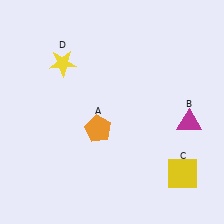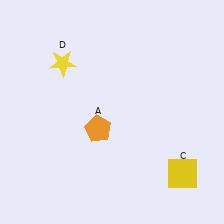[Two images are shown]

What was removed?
The magenta triangle (B) was removed in Image 2.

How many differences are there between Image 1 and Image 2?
There is 1 difference between the two images.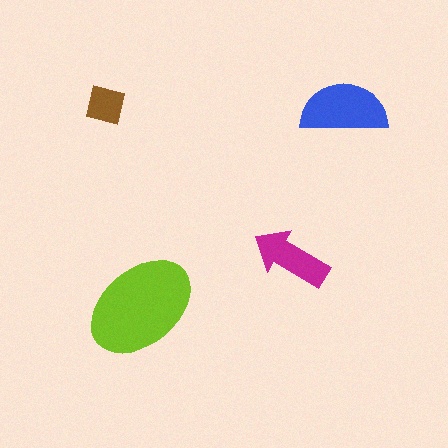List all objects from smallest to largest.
The brown square, the magenta arrow, the blue semicircle, the lime ellipse.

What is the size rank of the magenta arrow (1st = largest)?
3rd.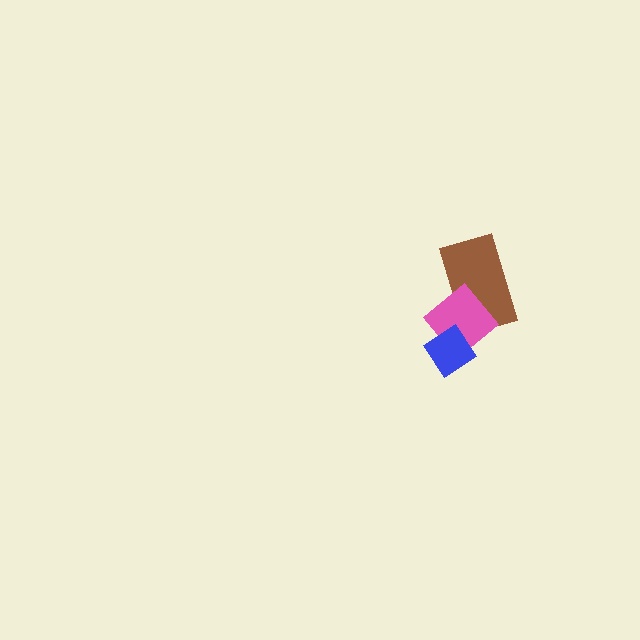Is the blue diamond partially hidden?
No, no other shape covers it.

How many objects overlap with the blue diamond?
1 object overlaps with the blue diamond.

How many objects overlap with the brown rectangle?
1 object overlaps with the brown rectangle.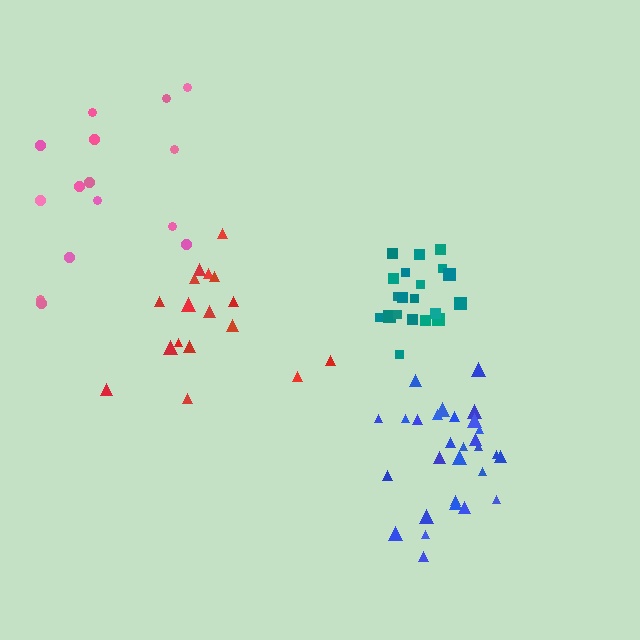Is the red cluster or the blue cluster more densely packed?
Blue.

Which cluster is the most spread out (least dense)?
Pink.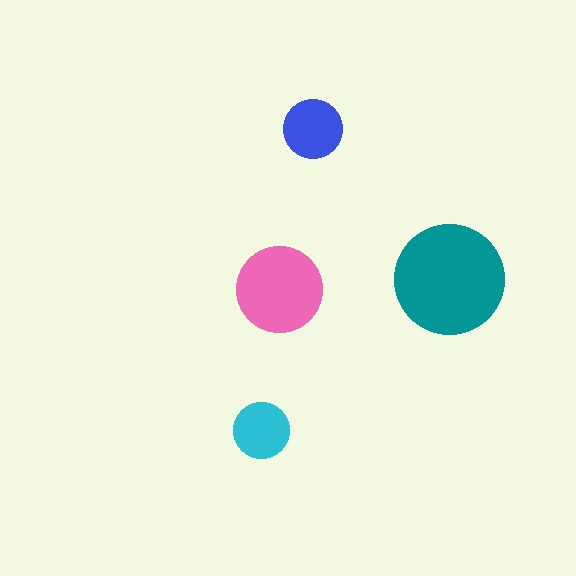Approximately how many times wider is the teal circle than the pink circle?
About 1.5 times wider.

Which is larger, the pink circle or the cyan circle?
The pink one.